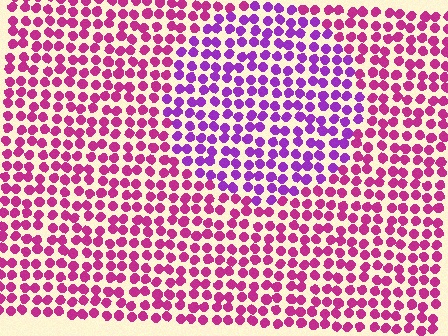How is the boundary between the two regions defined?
The boundary is defined purely by a slight shift in hue (about 37 degrees). Spacing, size, and orientation are identical on both sides.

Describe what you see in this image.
The image is filled with small magenta elements in a uniform arrangement. A circle-shaped region is visible where the elements are tinted to a slightly different hue, forming a subtle color boundary.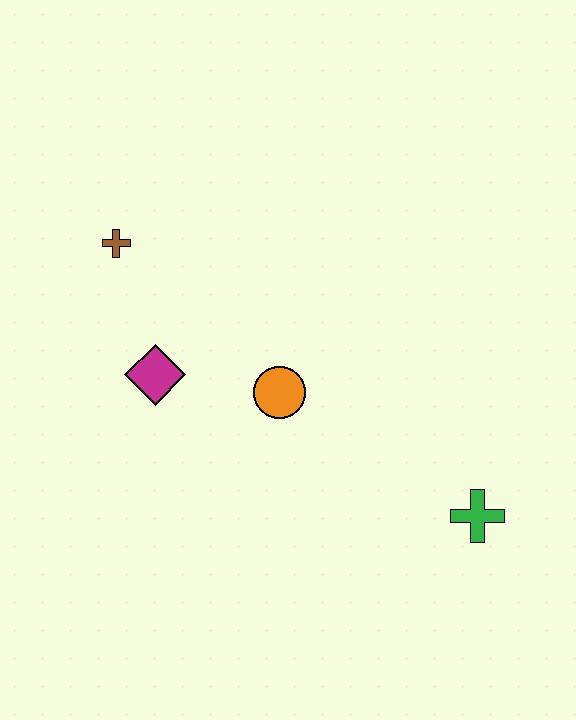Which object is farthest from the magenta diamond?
The green cross is farthest from the magenta diamond.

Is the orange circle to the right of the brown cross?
Yes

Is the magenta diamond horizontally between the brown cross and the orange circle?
Yes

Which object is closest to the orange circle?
The magenta diamond is closest to the orange circle.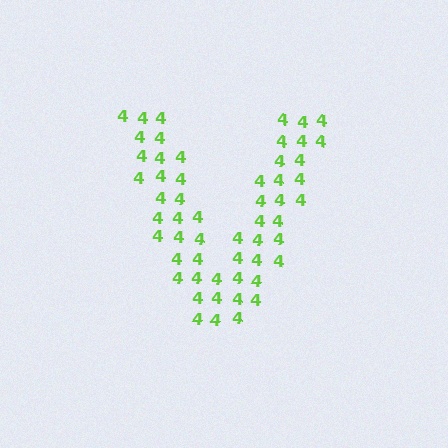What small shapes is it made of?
It is made of small digit 4's.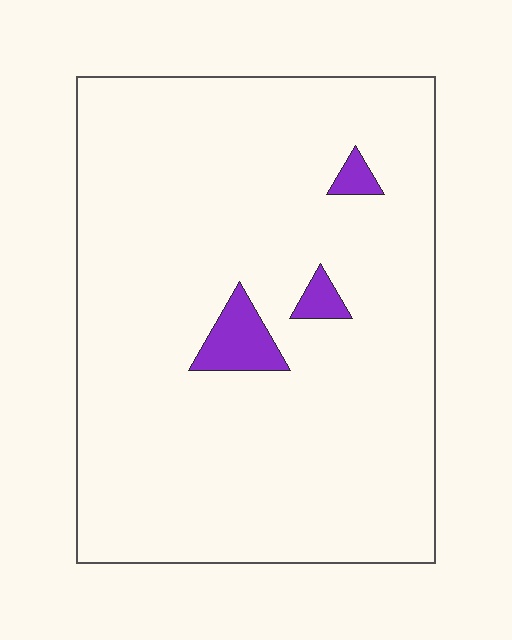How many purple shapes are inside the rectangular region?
3.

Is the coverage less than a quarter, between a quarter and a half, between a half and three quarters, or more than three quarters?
Less than a quarter.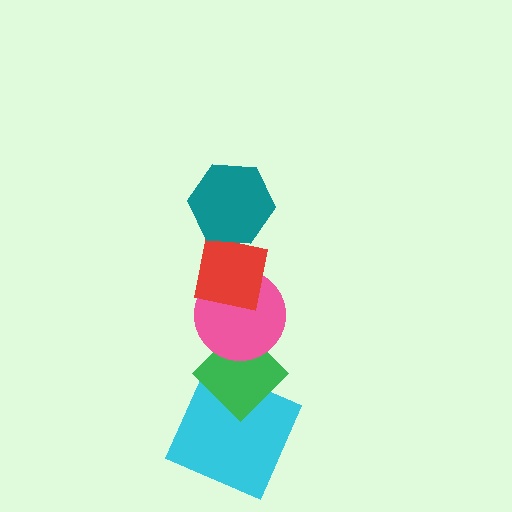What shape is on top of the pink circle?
The red square is on top of the pink circle.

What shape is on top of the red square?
The teal hexagon is on top of the red square.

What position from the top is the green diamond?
The green diamond is 4th from the top.